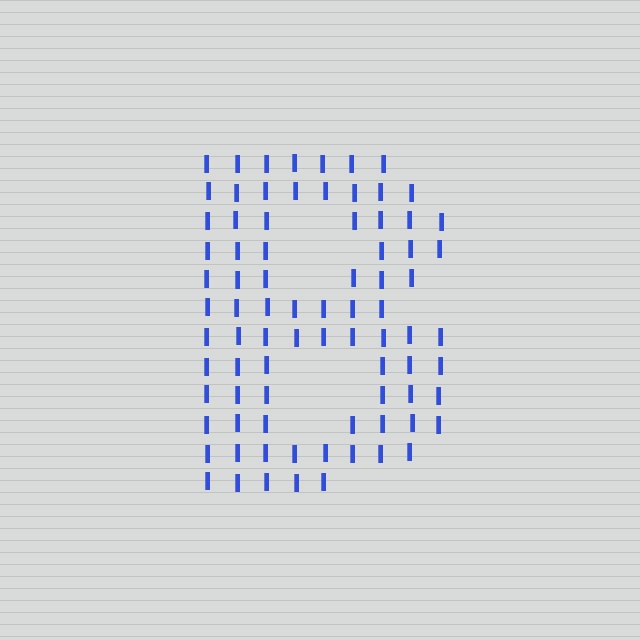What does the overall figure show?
The overall figure shows the letter B.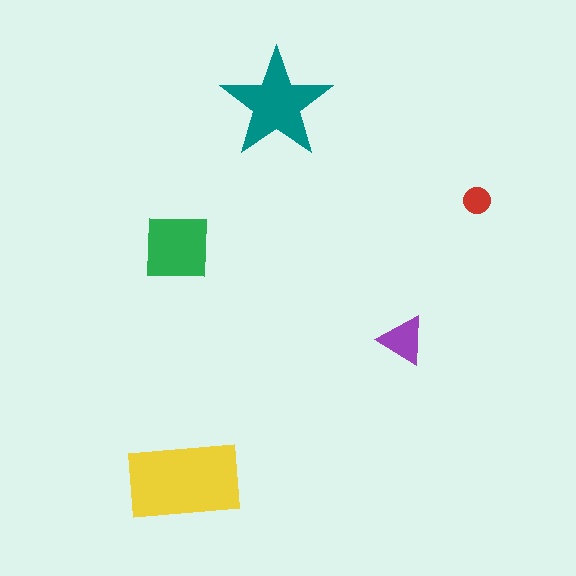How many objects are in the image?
There are 5 objects in the image.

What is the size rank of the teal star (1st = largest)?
2nd.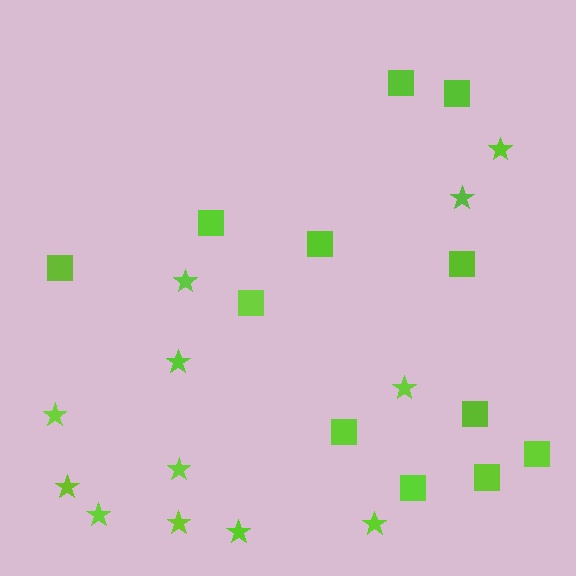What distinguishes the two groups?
There are 2 groups: one group of squares (12) and one group of stars (12).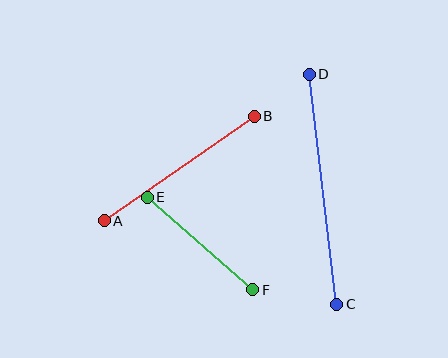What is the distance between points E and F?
The distance is approximately 140 pixels.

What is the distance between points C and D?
The distance is approximately 232 pixels.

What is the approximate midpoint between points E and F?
The midpoint is at approximately (200, 243) pixels.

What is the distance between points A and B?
The distance is approximately 183 pixels.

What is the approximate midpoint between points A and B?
The midpoint is at approximately (179, 168) pixels.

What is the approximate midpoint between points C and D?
The midpoint is at approximately (323, 189) pixels.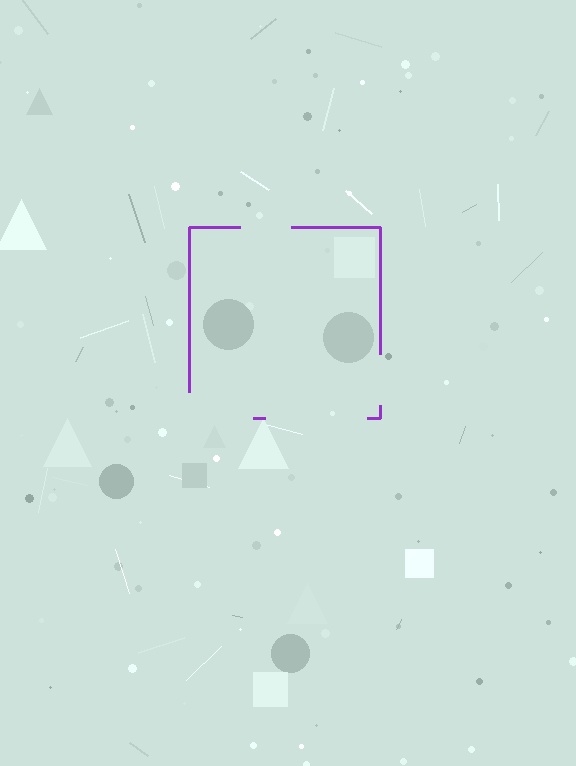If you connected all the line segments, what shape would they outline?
They would outline a square.